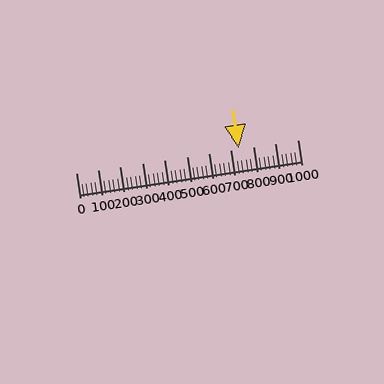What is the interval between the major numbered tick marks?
The major tick marks are spaced 100 units apart.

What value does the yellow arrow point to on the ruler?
The yellow arrow points to approximately 733.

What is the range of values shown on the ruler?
The ruler shows values from 0 to 1000.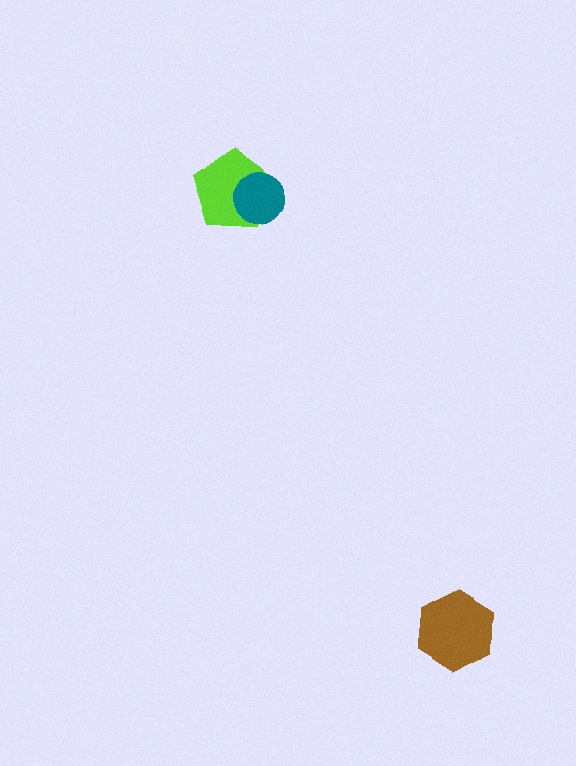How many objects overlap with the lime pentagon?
1 object overlaps with the lime pentagon.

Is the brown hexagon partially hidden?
No, no other shape covers it.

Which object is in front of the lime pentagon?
The teal circle is in front of the lime pentagon.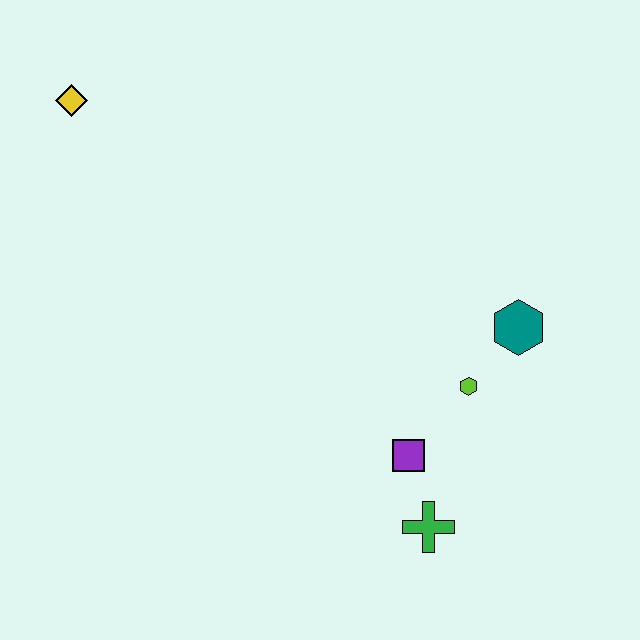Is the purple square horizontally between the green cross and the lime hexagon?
No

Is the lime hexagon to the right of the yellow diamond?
Yes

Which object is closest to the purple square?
The green cross is closest to the purple square.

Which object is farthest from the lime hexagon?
The yellow diamond is farthest from the lime hexagon.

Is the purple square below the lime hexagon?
Yes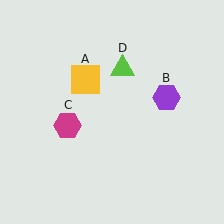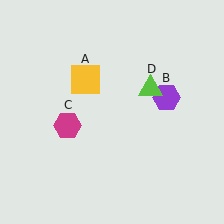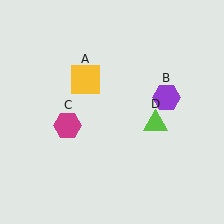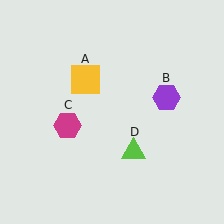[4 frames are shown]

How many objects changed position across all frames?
1 object changed position: lime triangle (object D).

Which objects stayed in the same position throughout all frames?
Yellow square (object A) and purple hexagon (object B) and magenta hexagon (object C) remained stationary.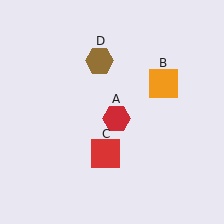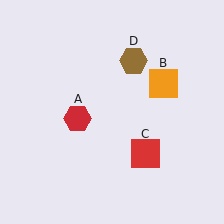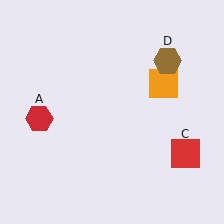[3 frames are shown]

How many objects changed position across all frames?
3 objects changed position: red hexagon (object A), red square (object C), brown hexagon (object D).